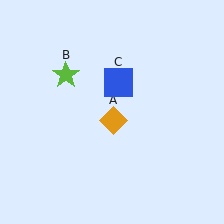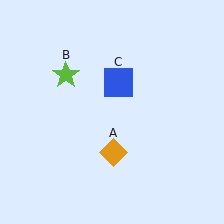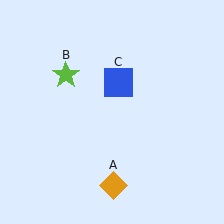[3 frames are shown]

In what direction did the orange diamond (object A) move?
The orange diamond (object A) moved down.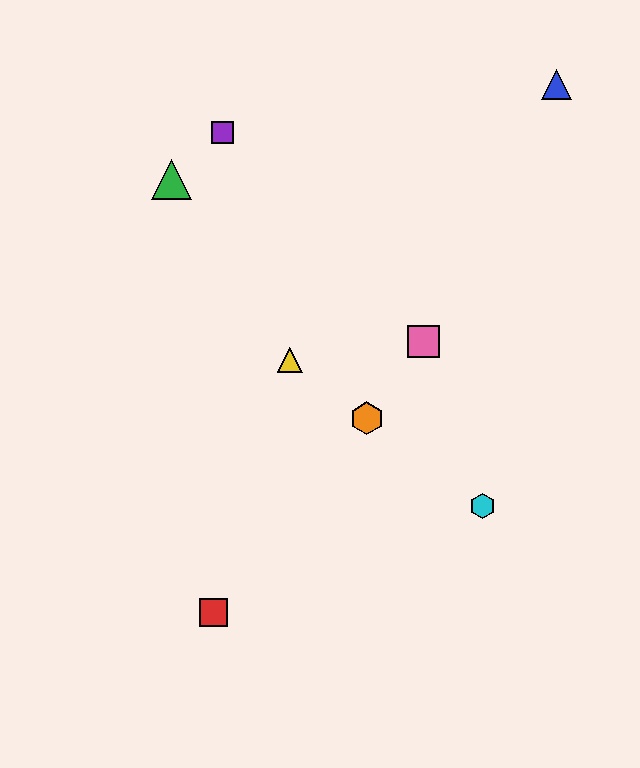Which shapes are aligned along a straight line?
The yellow triangle, the orange hexagon, the cyan hexagon are aligned along a straight line.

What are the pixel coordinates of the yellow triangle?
The yellow triangle is at (290, 360).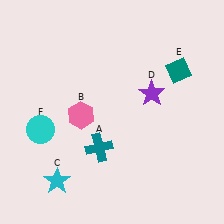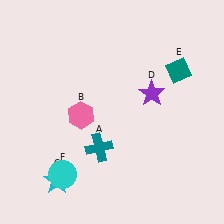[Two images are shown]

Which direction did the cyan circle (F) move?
The cyan circle (F) moved down.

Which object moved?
The cyan circle (F) moved down.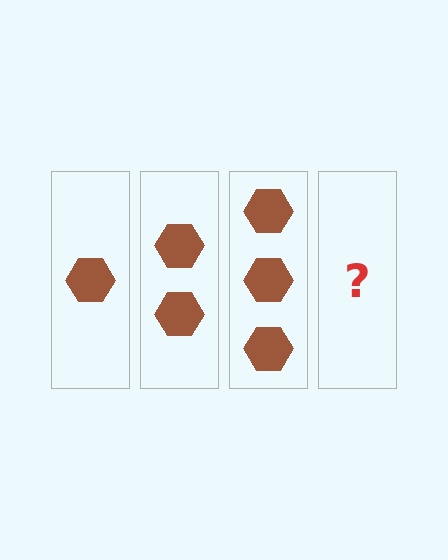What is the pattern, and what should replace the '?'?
The pattern is that each step adds one more hexagon. The '?' should be 4 hexagons.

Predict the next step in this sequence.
The next step is 4 hexagons.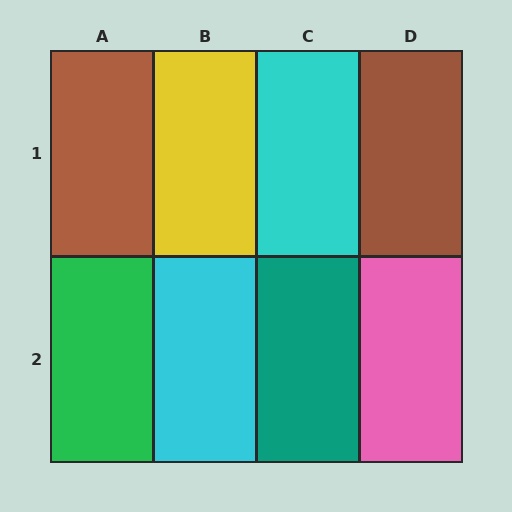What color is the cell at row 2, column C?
Teal.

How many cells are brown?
2 cells are brown.